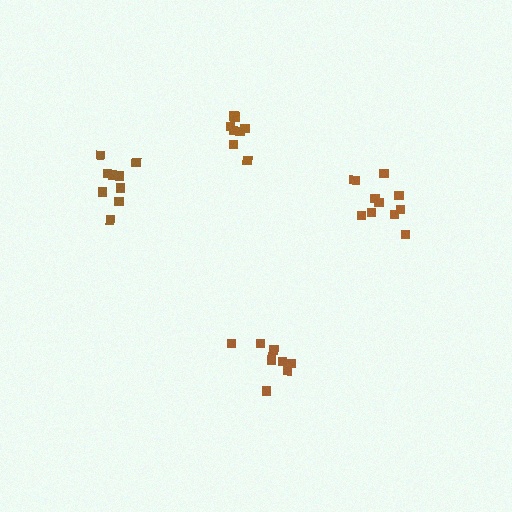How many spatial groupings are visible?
There are 4 spatial groupings.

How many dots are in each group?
Group 1: 9 dots, Group 2: 8 dots, Group 3: 11 dots, Group 4: 8 dots (36 total).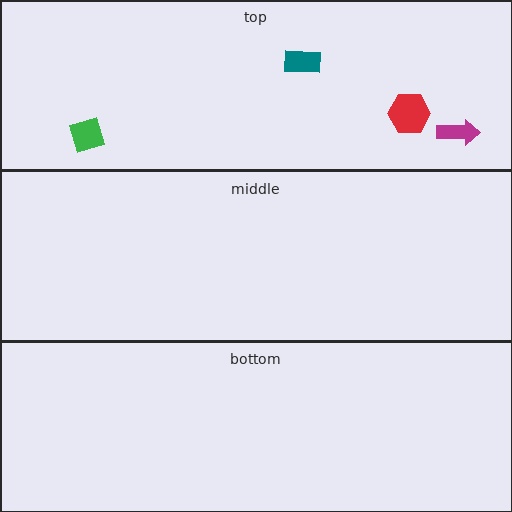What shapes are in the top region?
The magenta arrow, the green diamond, the teal rectangle, the red hexagon.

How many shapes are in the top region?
4.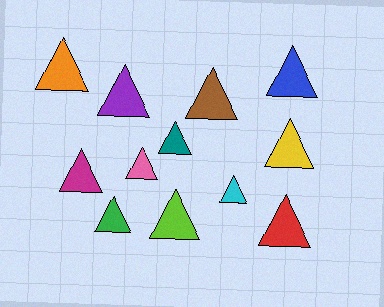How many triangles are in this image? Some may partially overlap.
There are 12 triangles.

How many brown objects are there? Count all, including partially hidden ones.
There is 1 brown object.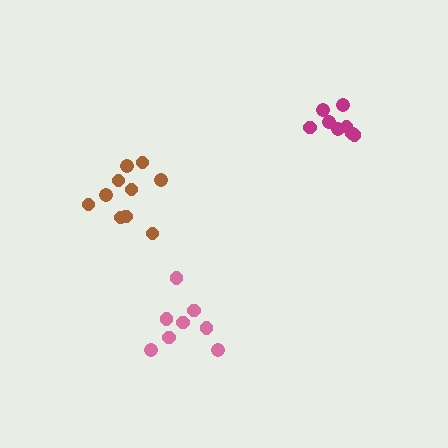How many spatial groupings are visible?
There are 3 spatial groupings.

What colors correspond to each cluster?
The clusters are colored: pink, magenta, brown.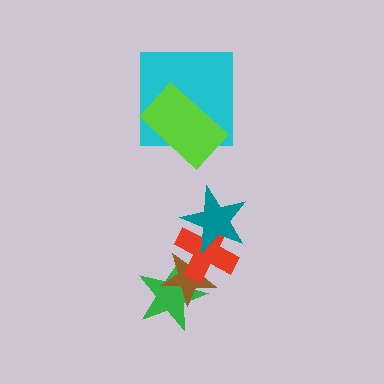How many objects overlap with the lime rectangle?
1 object overlaps with the lime rectangle.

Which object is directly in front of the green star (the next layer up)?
The brown star is directly in front of the green star.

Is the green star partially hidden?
Yes, it is partially covered by another shape.